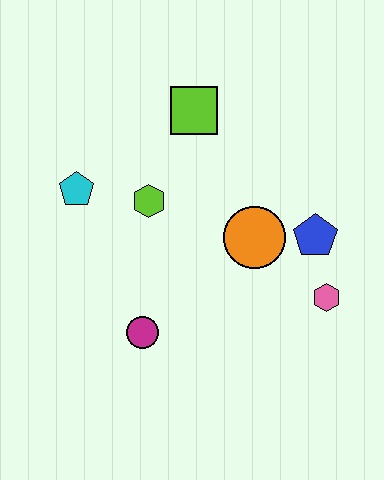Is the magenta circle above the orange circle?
No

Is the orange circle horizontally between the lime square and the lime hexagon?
No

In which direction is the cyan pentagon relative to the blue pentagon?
The cyan pentagon is to the left of the blue pentagon.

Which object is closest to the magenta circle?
The lime hexagon is closest to the magenta circle.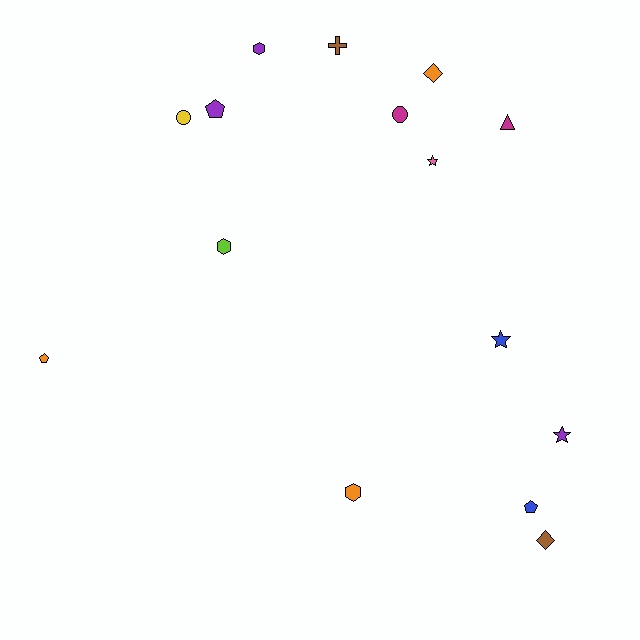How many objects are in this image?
There are 15 objects.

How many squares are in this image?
There are no squares.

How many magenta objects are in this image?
There are 2 magenta objects.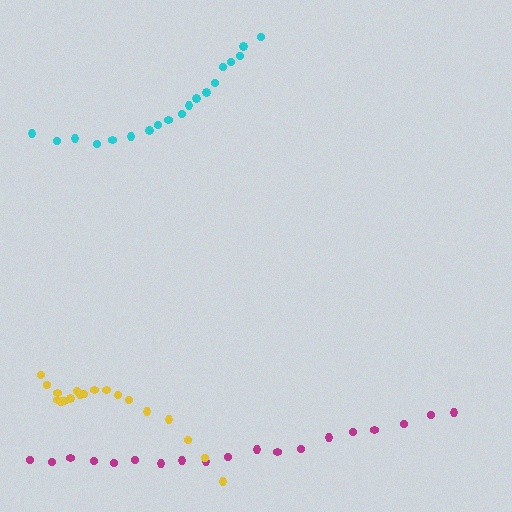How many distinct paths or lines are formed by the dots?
There are 3 distinct paths.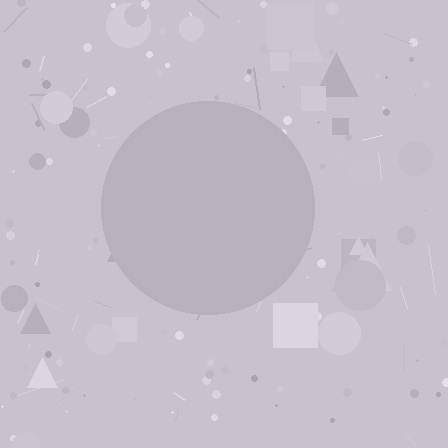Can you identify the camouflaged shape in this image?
The camouflaged shape is a circle.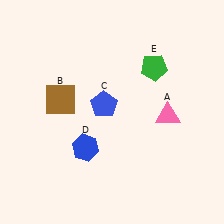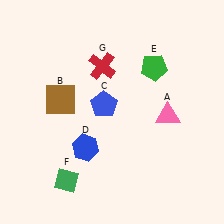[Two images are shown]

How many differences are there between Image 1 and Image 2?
There are 2 differences between the two images.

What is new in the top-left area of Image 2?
A red cross (G) was added in the top-left area of Image 2.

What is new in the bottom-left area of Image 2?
A green diamond (F) was added in the bottom-left area of Image 2.